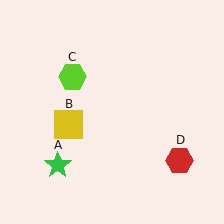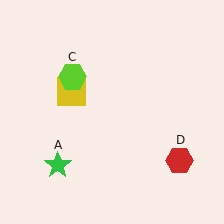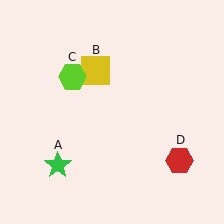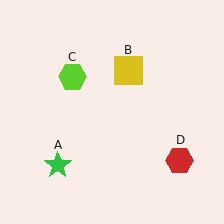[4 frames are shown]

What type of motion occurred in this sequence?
The yellow square (object B) rotated clockwise around the center of the scene.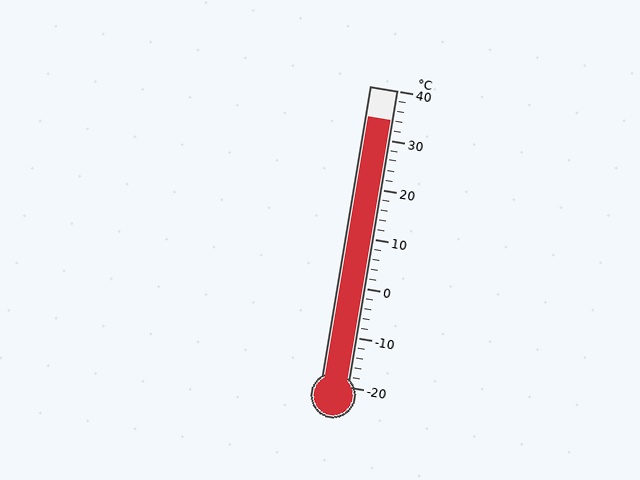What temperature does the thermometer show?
The thermometer shows approximately 34°C.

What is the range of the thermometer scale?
The thermometer scale ranges from -20°C to 40°C.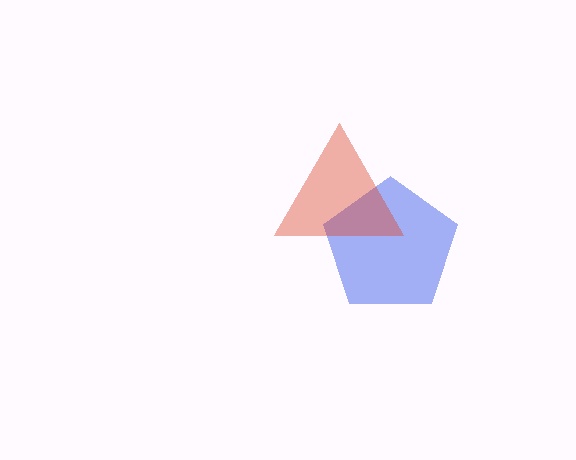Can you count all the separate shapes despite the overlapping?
Yes, there are 2 separate shapes.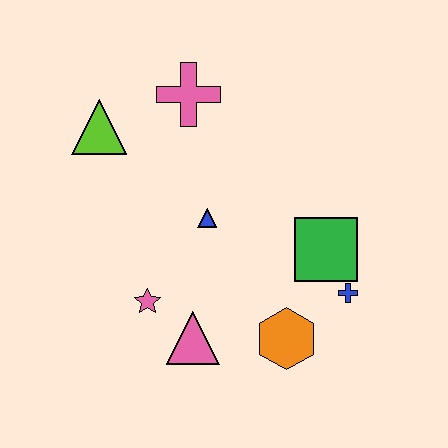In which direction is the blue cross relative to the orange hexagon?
The blue cross is to the right of the orange hexagon.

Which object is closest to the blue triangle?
The pink star is closest to the blue triangle.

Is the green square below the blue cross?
No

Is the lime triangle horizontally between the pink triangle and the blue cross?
No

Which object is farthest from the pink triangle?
The pink cross is farthest from the pink triangle.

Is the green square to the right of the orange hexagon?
Yes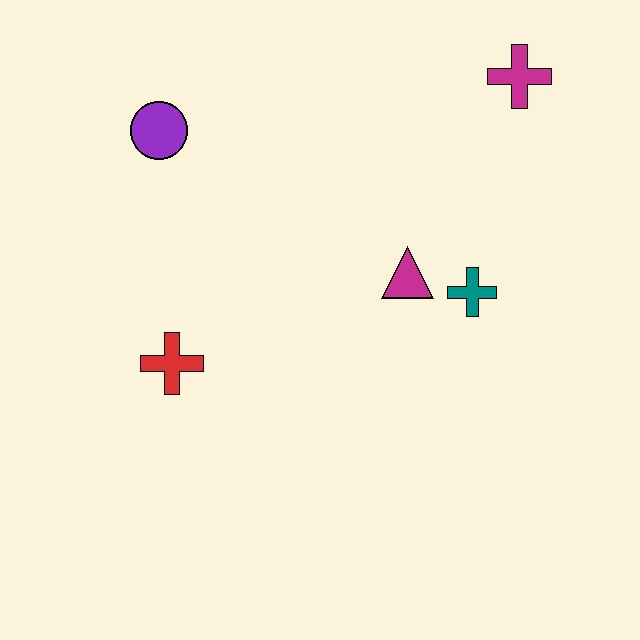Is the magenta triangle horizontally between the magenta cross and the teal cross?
No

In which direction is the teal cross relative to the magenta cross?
The teal cross is below the magenta cross.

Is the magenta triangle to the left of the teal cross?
Yes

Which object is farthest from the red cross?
The magenta cross is farthest from the red cross.